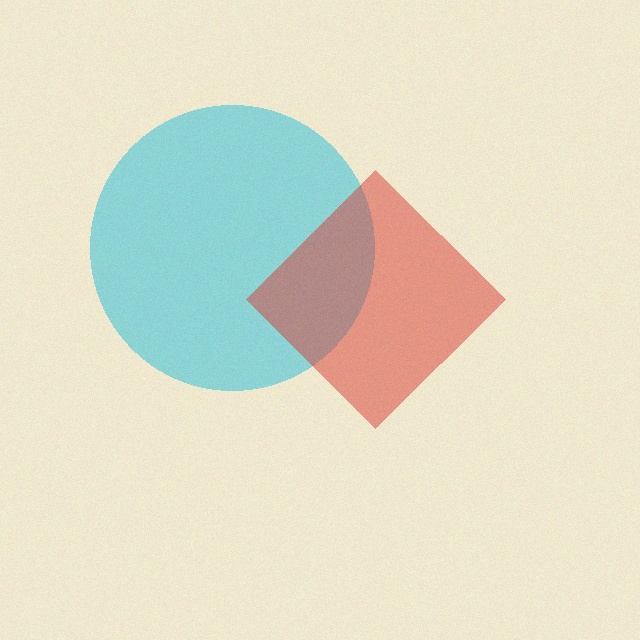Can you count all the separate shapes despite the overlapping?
Yes, there are 2 separate shapes.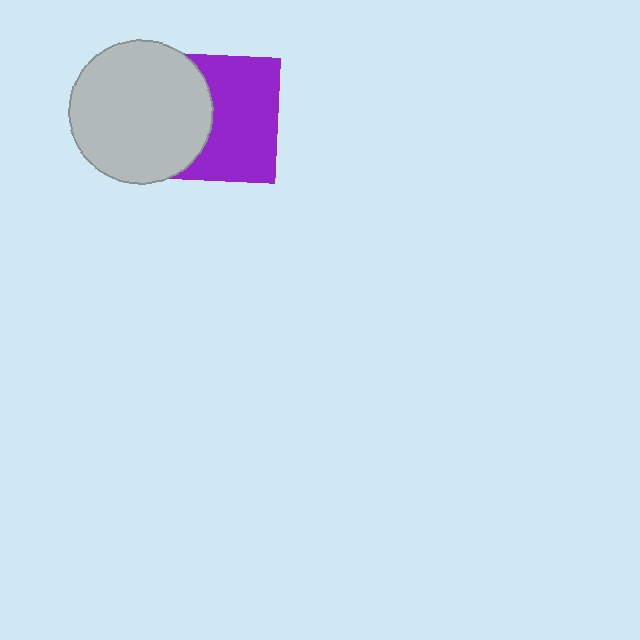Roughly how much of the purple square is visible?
About half of it is visible (roughly 61%).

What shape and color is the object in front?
The object in front is a light gray circle.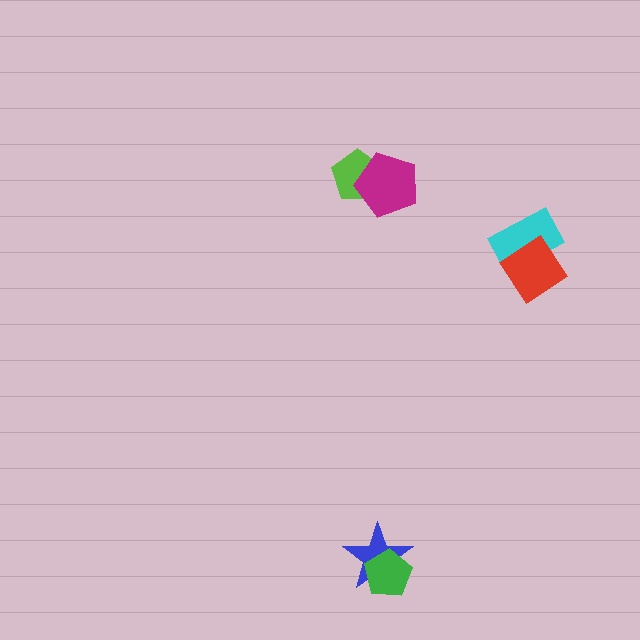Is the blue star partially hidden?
Yes, it is partially covered by another shape.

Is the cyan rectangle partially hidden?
Yes, it is partially covered by another shape.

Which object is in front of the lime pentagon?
The magenta pentagon is in front of the lime pentagon.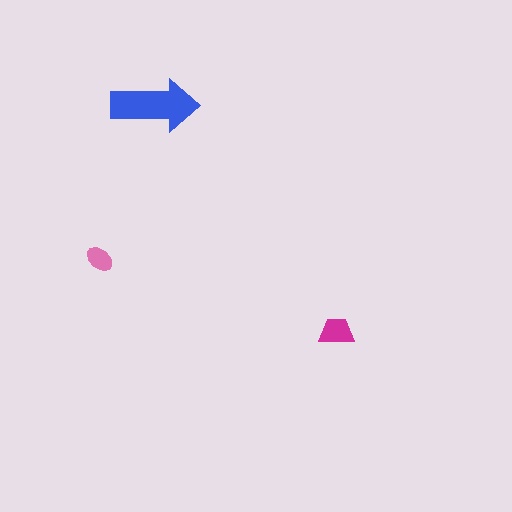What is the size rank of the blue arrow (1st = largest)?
1st.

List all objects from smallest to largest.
The pink ellipse, the magenta trapezoid, the blue arrow.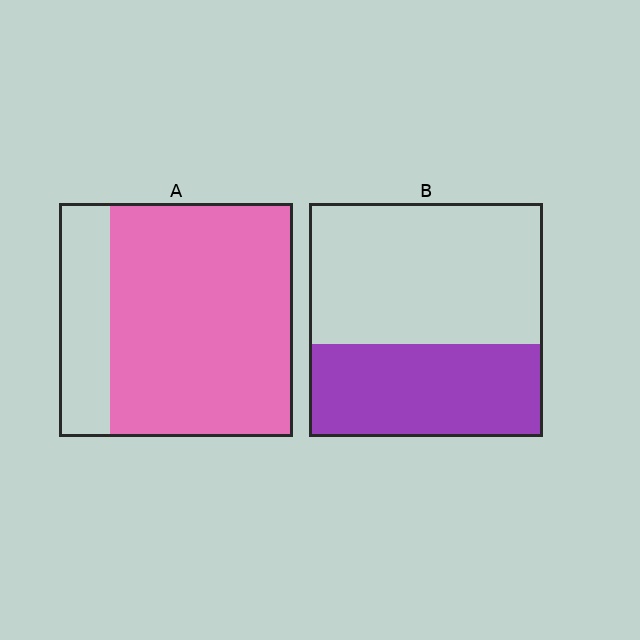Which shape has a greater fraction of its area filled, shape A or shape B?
Shape A.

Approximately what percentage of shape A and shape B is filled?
A is approximately 80% and B is approximately 40%.